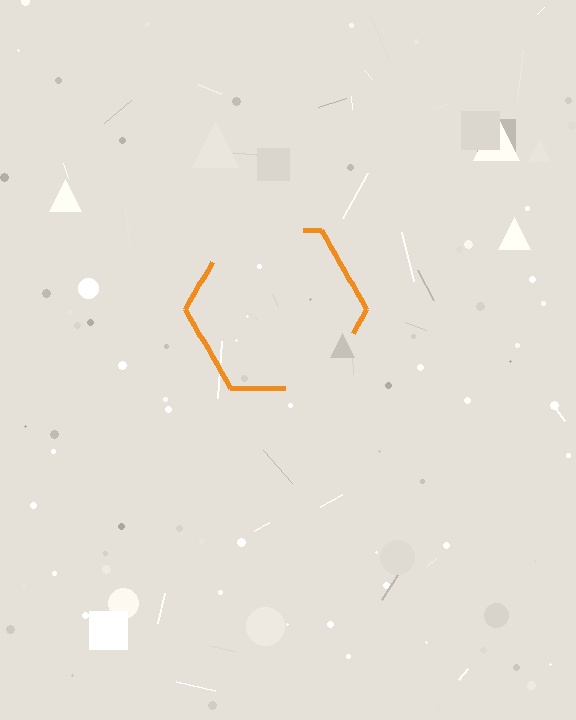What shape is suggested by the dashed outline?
The dashed outline suggests a hexagon.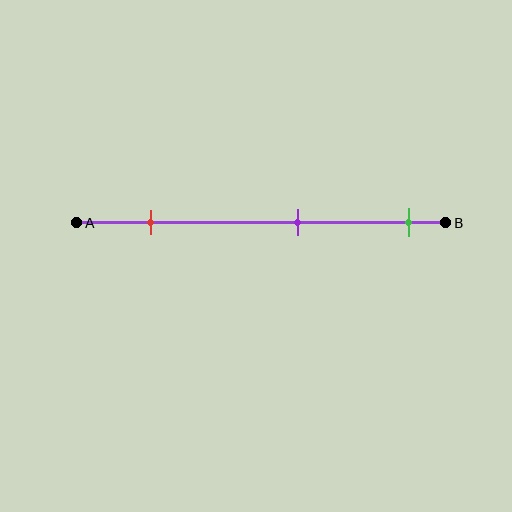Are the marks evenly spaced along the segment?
Yes, the marks are approximately evenly spaced.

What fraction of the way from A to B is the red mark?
The red mark is approximately 20% (0.2) of the way from A to B.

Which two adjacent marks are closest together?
The purple and green marks are the closest adjacent pair.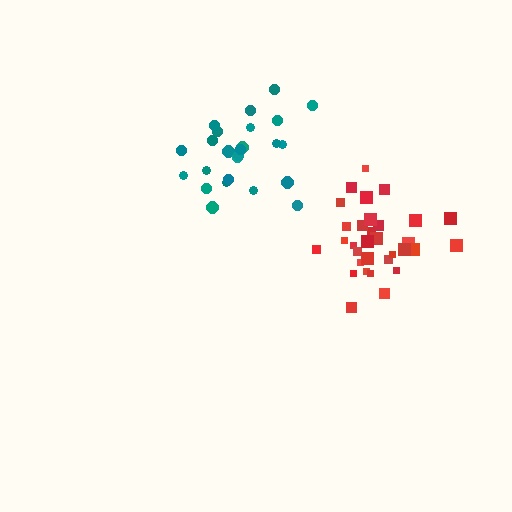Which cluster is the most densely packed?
Red.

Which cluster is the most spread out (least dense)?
Teal.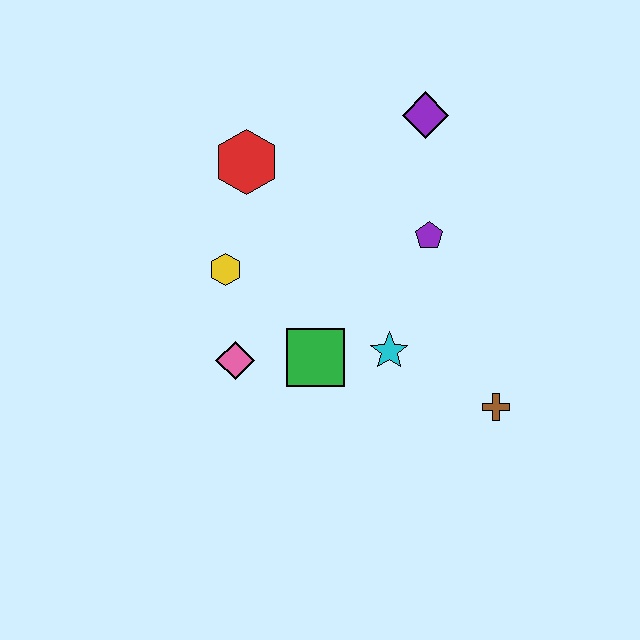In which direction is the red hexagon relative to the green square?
The red hexagon is above the green square.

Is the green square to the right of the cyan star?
No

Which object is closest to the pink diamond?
The green square is closest to the pink diamond.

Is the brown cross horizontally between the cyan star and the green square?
No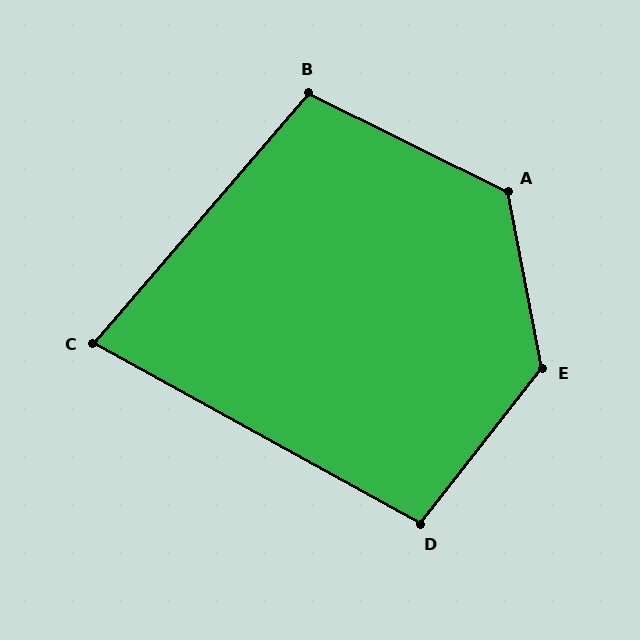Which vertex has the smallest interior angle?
C, at approximately 78 degrees.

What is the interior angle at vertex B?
Approximately 104 degrees (obtuse).